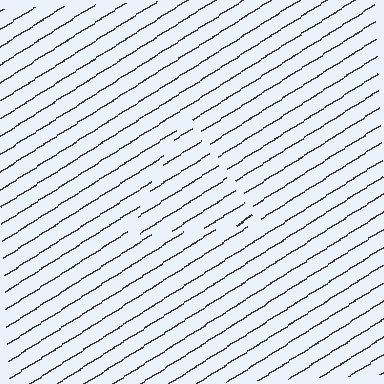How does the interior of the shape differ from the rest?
The interior of the shape contains the same grating, shifted by half a period — the contour is defined by the phase discontinuity where line-ends from the inner and outer gratings abut.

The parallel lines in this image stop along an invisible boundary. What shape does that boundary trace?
An illusory triangle. The interior of the shape contains the same grating, shifted by half a period — the contour is defined by the phase discontinuity where line-ends from the inner and outer gratings abut.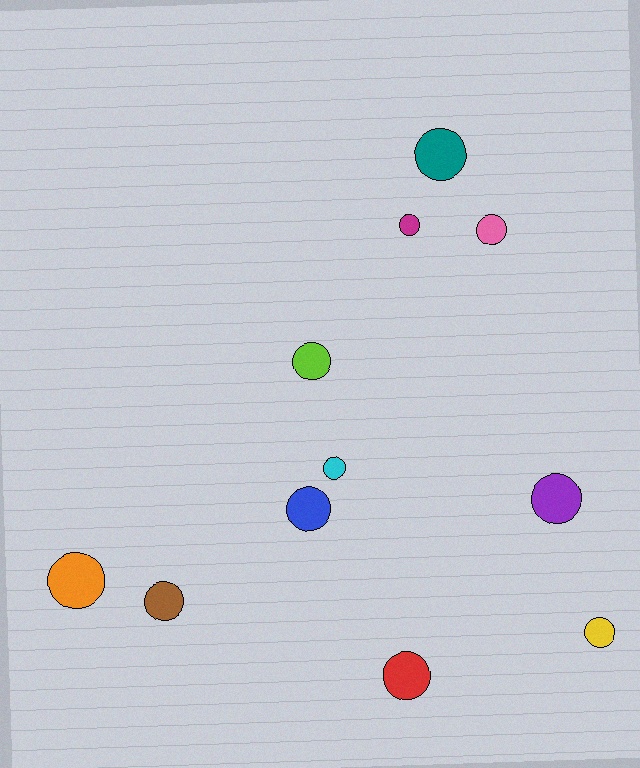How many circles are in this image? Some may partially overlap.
There are 11 circles.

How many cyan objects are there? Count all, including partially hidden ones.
There is 1 cyan object.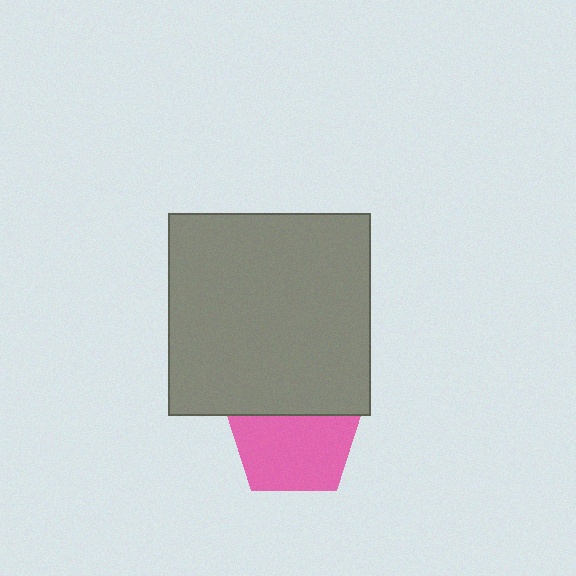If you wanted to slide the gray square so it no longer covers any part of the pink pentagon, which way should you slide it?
Slide it up — that is the most direct way to separate the two shapes.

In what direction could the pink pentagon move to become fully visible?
The pink pentagon could move down. That would shift it out from behind the gray square entirely.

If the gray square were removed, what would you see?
You would see the complete pink pentagon.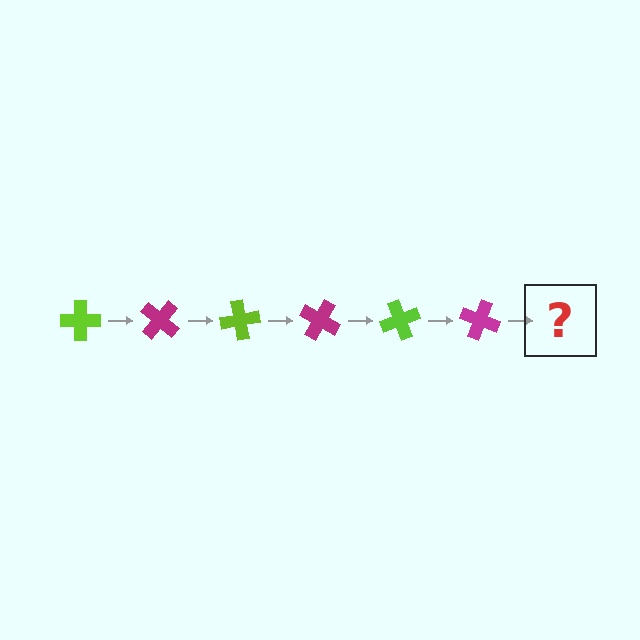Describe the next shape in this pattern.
It should be a lime cross, rotated 240 degrees from the start.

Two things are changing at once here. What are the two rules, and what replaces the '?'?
The two rules are that it rotates 40 degrees each step and the color cycles through lime and magenta. The '?' should be a lime cross, rotated 240 degrees from the start.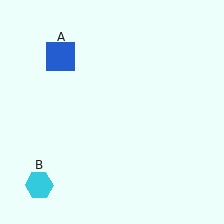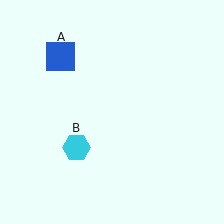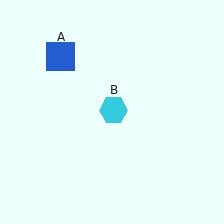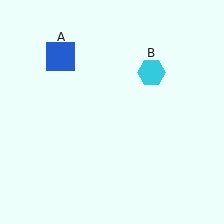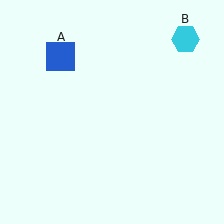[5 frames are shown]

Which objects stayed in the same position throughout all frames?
Blue square (object A) remained stationary.